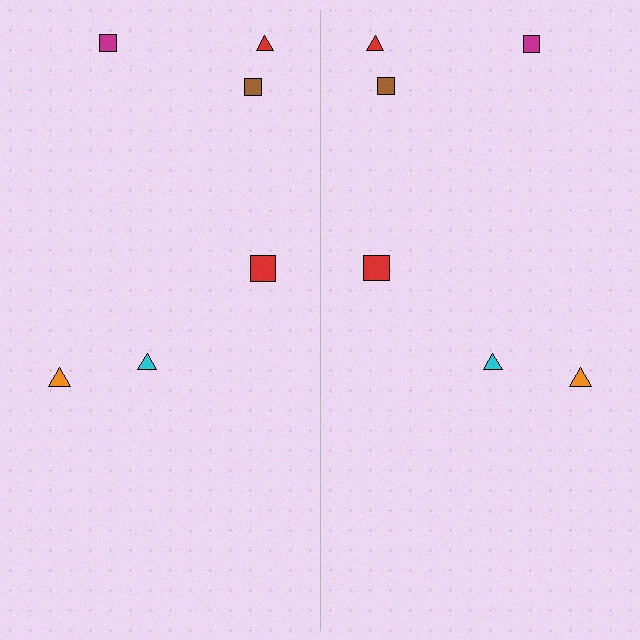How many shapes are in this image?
There are 12 shapes in this image.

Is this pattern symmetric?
Yes, this pattern has bilateral (reflection) symmetry.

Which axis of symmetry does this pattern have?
The pattern has a vertical axis of symmetry running through the center of the image.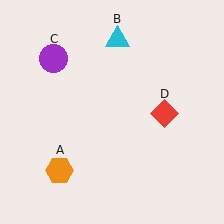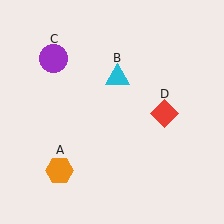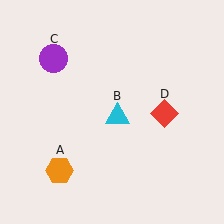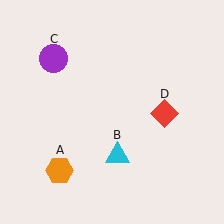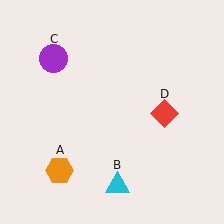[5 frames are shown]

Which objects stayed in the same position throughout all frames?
Orange hexagon (object A) and purple circle (object C) and red diamond (object D) remained stationary.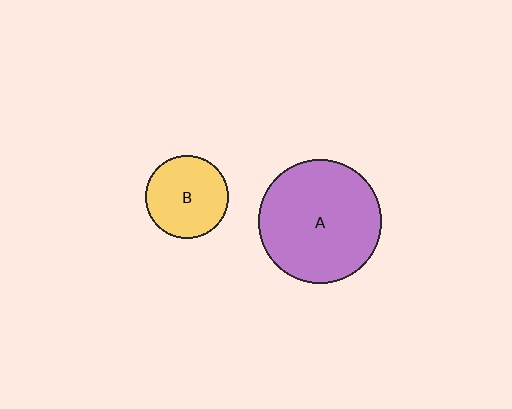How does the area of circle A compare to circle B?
Approximately 2.2 times.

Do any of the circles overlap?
No, none of the circles overlap.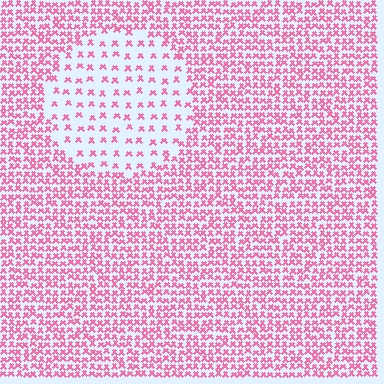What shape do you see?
I see a circle.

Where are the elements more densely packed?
The elements are more densely packed outside the circle boundary.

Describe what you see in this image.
The image contains small pink elements arranged at two different densities. A circle-shaped region is visible where the elements are less densely packed than the surrounding area.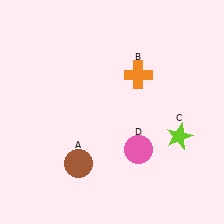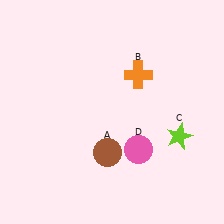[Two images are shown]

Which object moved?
The brown circle (A) moved right.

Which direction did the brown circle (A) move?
The brown circle (A) moved right.